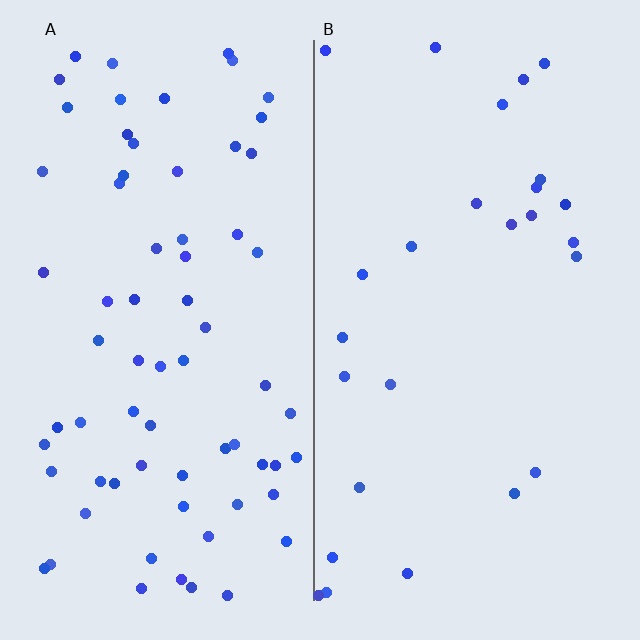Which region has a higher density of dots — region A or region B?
A (the left).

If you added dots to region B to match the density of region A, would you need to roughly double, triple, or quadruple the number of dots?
Approximately triple.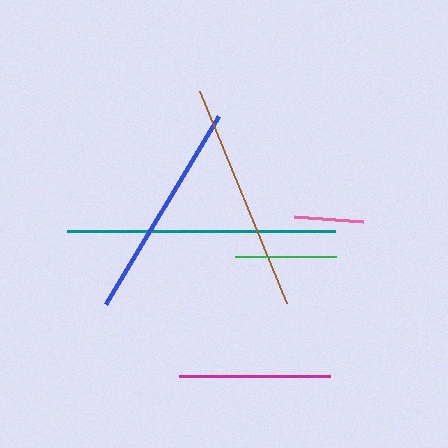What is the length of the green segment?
The green segment is approximately 101 pixels long.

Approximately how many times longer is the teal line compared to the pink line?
The teal line is approximately 3.9 times the length of the pink line.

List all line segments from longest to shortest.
From longest to shortest: teal, brown, blue, magenta, green, pink.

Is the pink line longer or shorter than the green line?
The green line is longer than the pink line.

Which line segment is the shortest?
The pink line is the shortest at approximately 69 pixels.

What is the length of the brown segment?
The brown segment is approximately 229 pixels long.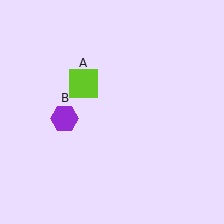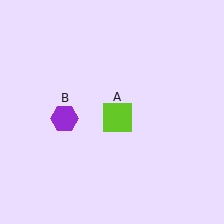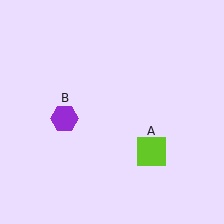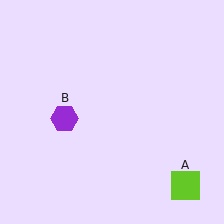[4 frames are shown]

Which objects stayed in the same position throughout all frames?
Purple hexagon (object B) remained stationary.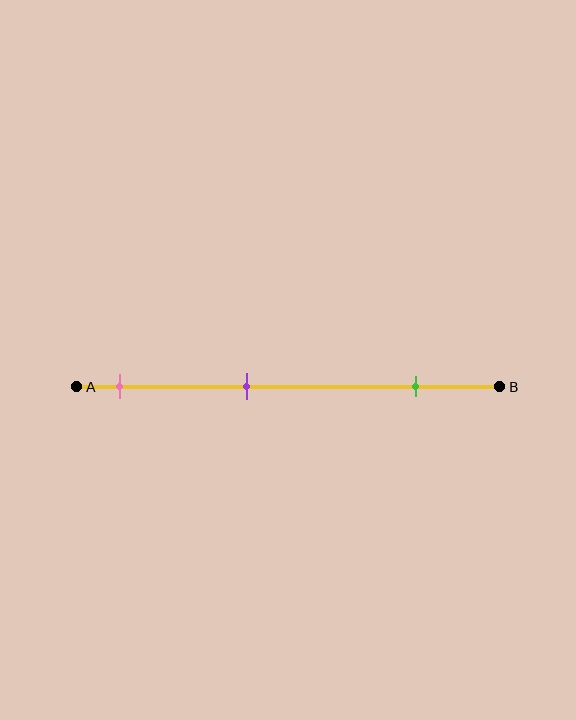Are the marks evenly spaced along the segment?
Yes, the marks are approximately evenly spaced.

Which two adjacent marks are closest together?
The pink and purple marks are the closest adjacent pair.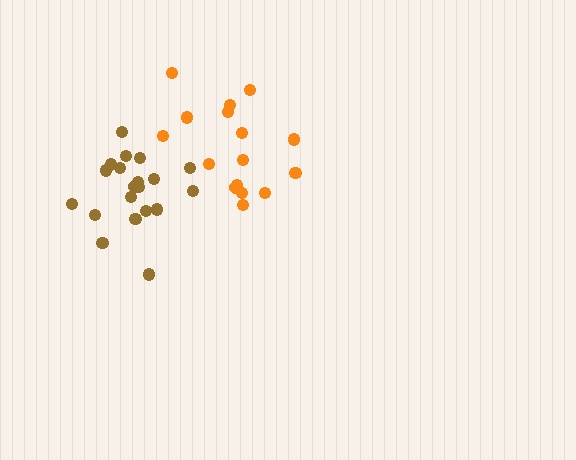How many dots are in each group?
Group 1: 20 dots, Group 2: 16 dots (36 total).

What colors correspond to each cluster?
The clusters are colored: brown, orange.